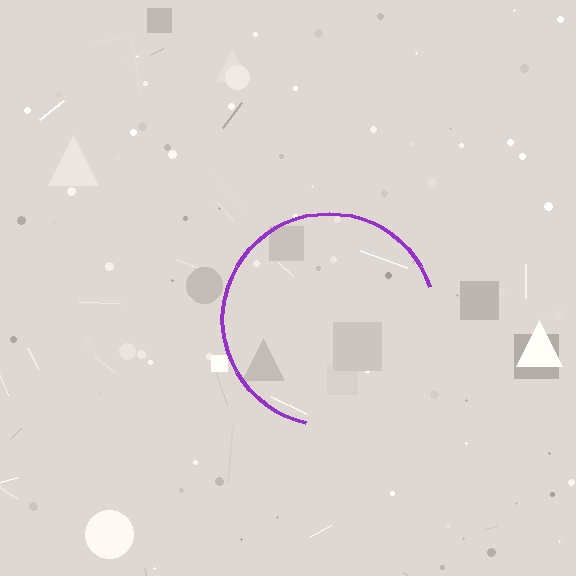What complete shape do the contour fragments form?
The contour fragments form a circle.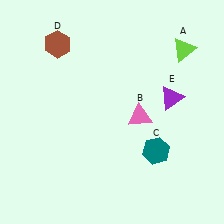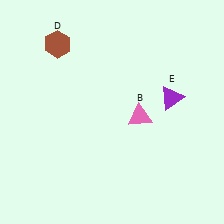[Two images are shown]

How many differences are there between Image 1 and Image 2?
There are 2 differences between the two images.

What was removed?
The lime triangle (A), the teal hexagon (C) were removed in Image 2.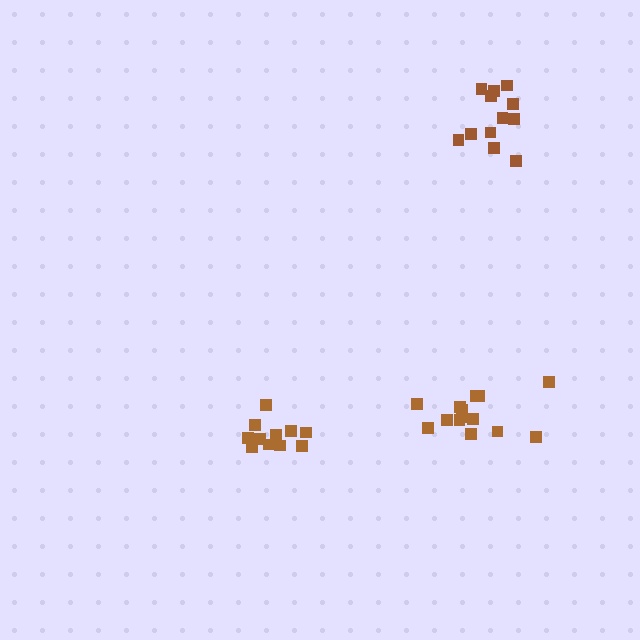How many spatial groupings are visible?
There are 3 spatial groupings.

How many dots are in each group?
Group 1: 11 dots, Group 2: 14 dots, Group 3: 12 dots (37 total).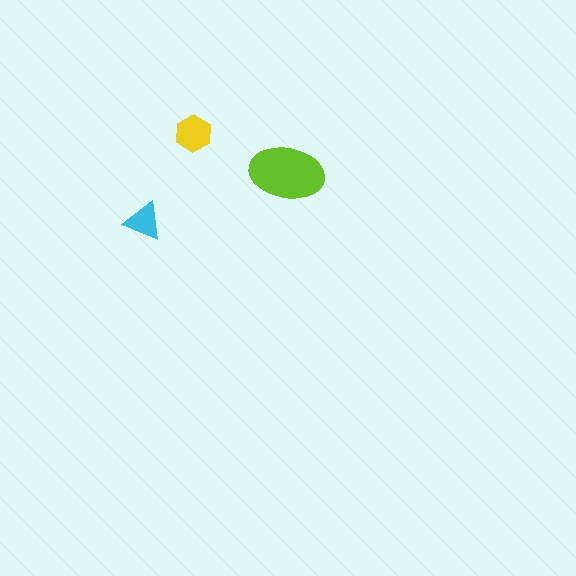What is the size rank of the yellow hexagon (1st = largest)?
2nd.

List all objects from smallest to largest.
The cyan triangle, the yellow hexagon, the lime ellipse.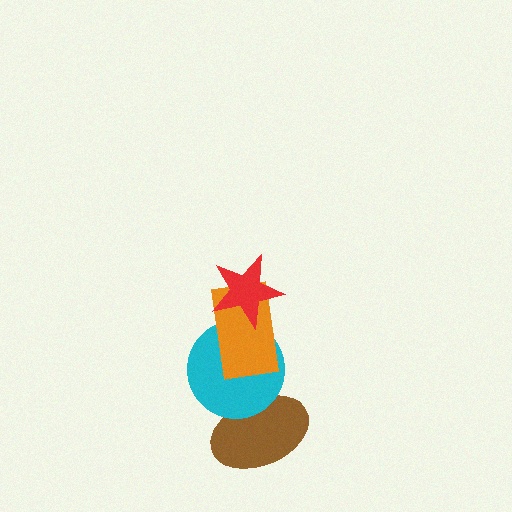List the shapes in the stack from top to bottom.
From top to bottom: the red star, the orange rectangle, the cyan circle, the brown ellipse.